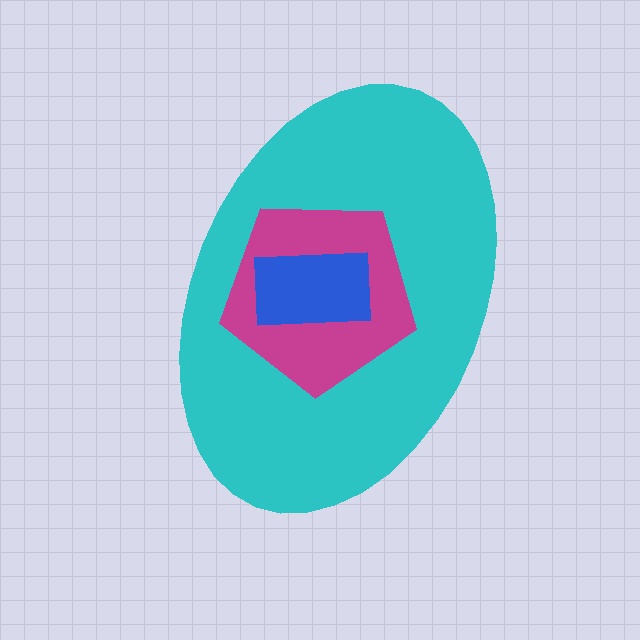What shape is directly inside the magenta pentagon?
The blue rectangle.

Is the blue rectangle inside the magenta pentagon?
Yes.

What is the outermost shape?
The cyan ellipse.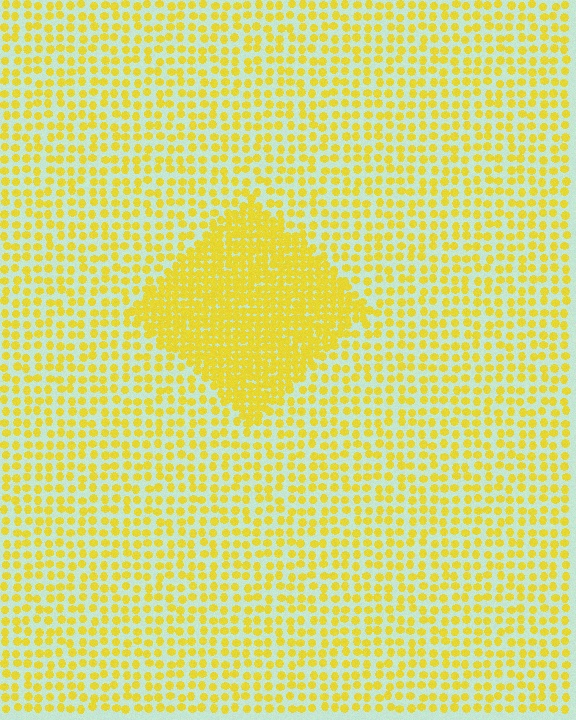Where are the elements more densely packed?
The elements are more densely packed inside the diamond boundary.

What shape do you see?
I see a diamond.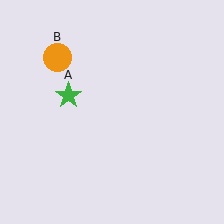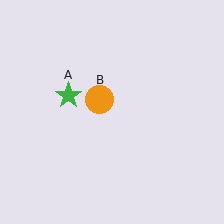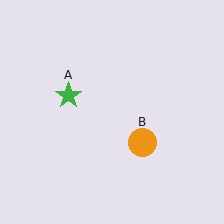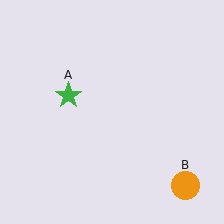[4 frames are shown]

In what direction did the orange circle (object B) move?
The orange circle (object B) moved down and to the right.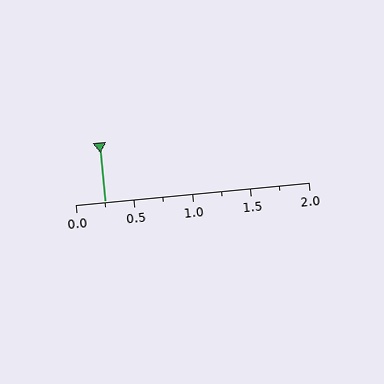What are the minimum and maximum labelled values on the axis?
The axis runs from 0.0 to 2.0.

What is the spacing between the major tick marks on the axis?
The major ticks are spaced 0.5 apart.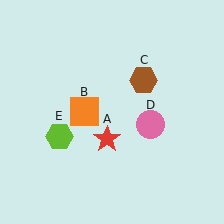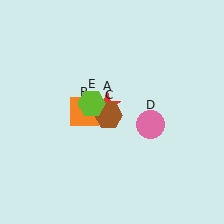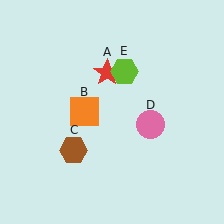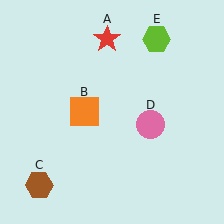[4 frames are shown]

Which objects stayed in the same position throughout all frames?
Orange square (object B) and pink circle (object D) remained stationary.